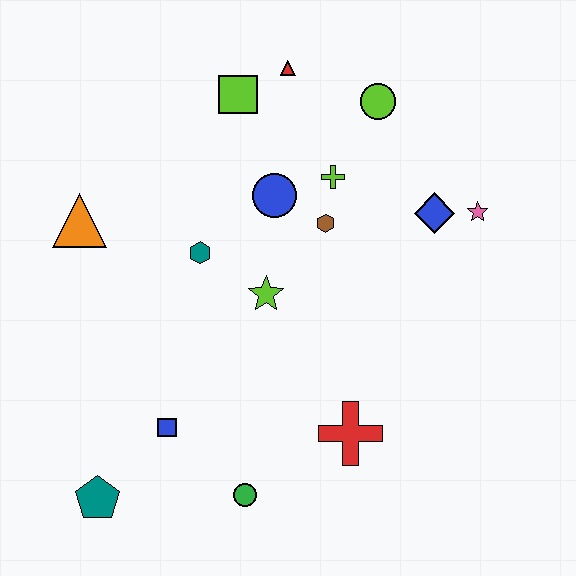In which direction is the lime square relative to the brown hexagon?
The lime square is above the brown hexagon.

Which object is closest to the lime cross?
The brown hexagon is closest to the lime cross.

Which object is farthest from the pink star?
The teal pentagon is farthest from the pink star.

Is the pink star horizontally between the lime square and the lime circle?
No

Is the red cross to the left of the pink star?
Yes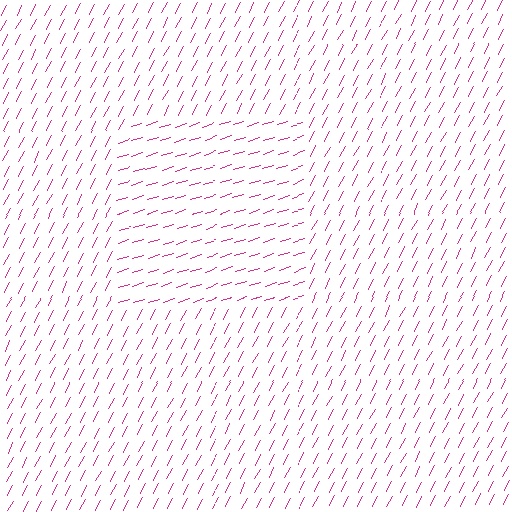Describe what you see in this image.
The image is filled with small magenta line segments. A rectangle region in the image has lines oriented differently from the surrounding lines, creating a visible texture boundary.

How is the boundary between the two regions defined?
The boundary is defined purely by a change in line orientation (approximately 45 degrees difference). All lines are the same color and thickness.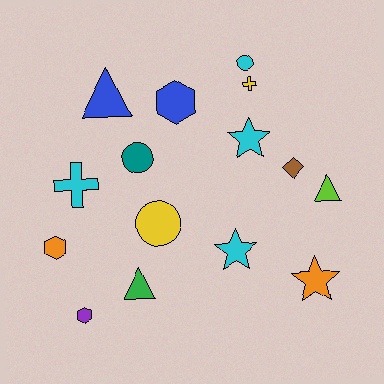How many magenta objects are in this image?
There are no magenta objects.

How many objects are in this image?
There are 15 objects.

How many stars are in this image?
There are 3 stars.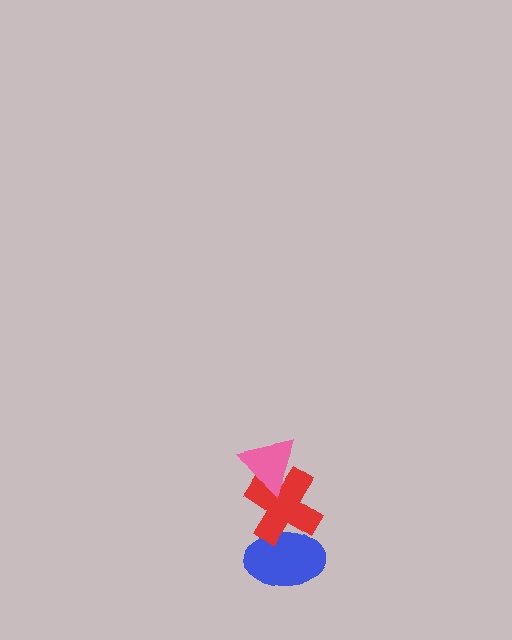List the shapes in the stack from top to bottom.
From top to bottom: the pink triangle, the red cross, the blue ellipse.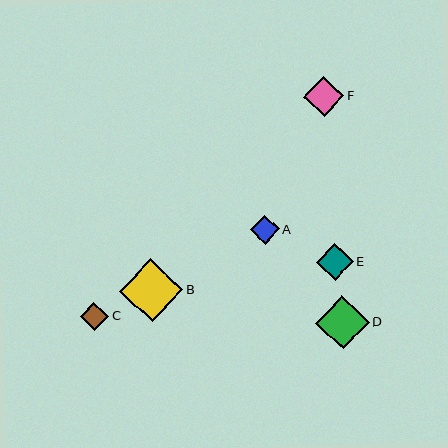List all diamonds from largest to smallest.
From largest to smallest: B, D, F, E, A, C.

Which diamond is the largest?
Diamond B is the largest with a size of approximately 63 pixels.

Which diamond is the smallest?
Diamond C is the smallest with a size of approximately 28 pixels.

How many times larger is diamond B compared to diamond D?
Diamond B is approximately 1.2 times the size of diamond D.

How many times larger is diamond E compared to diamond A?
Diamond E is approximately 1.3 times the size of diamond A.